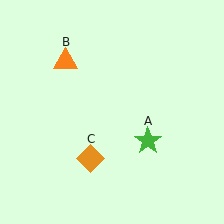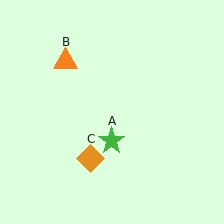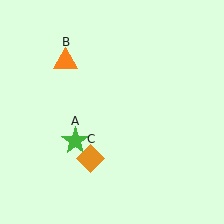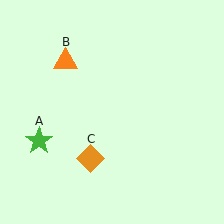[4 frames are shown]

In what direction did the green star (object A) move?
The green star (object A) moved left.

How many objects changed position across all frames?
1 object changed position: green star (object A).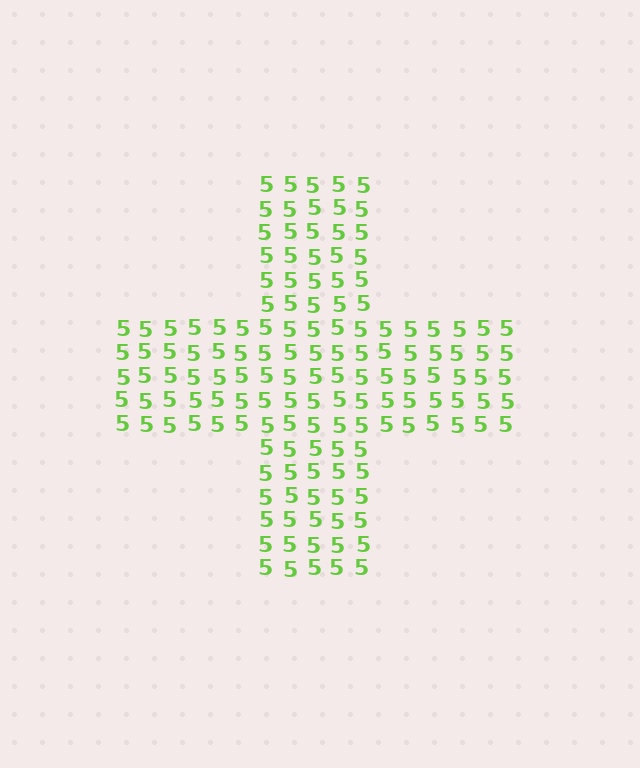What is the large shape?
The large shape is a cross.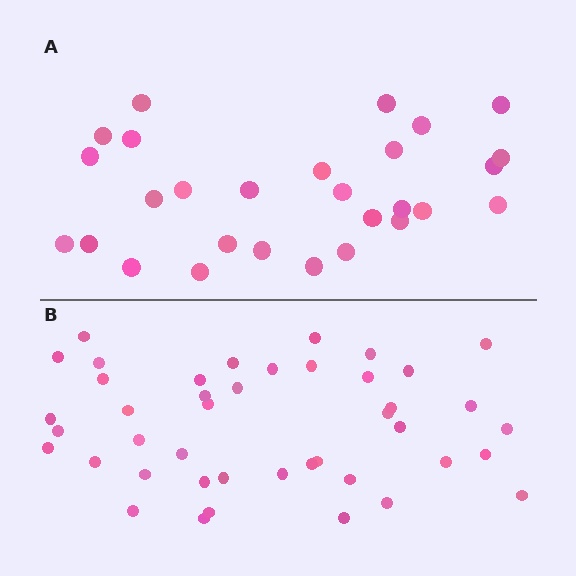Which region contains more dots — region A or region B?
Region B (the bottom region) has more dots.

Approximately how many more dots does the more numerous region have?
Region B has approximately 15 more dots than region A.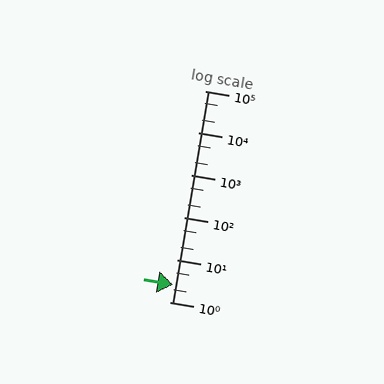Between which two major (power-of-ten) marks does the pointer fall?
The pointer is between 1 and 10.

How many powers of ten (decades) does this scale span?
The scale spans 5 decades, from 1 to 100000.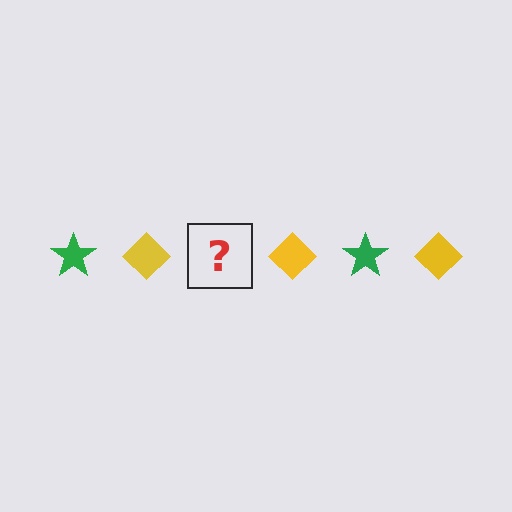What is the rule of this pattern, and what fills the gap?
The rule is that the pattern alternates between green star and yellow diamond. The gap should be filled with a green star.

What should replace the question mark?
The question mark should be replaced with a green star.